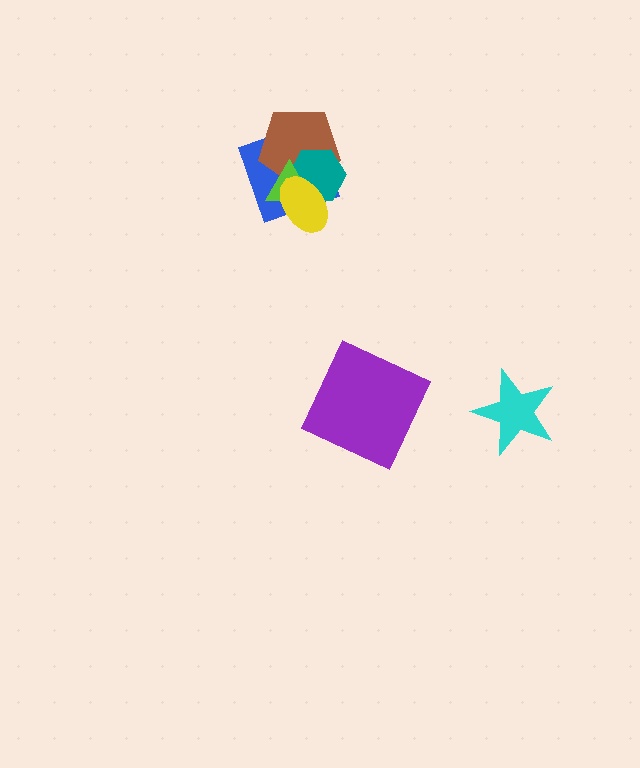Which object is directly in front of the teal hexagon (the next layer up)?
The lime triangle is directly in front of the teal hexagon.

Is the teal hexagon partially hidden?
Yes, it is partially covered by another shape.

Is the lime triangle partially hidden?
Yes, it is partially covered by another shape.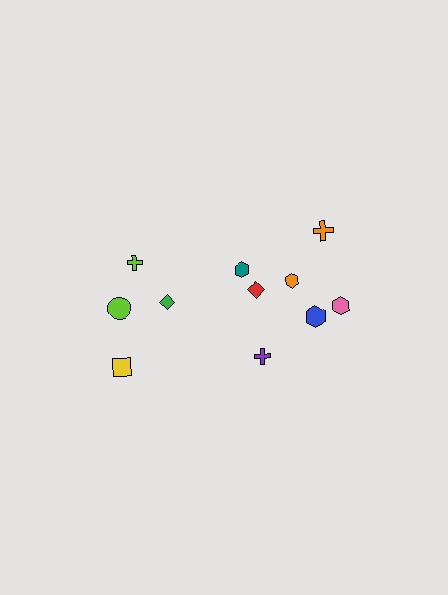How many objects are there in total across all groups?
There are 11 objects.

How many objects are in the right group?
There are 7 objects.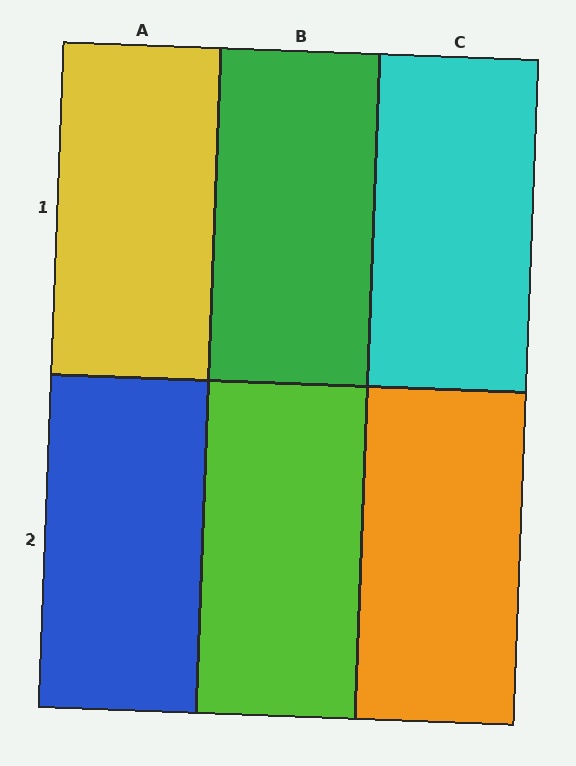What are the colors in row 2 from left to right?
Blue, lime, orange.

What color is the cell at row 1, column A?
Yellow.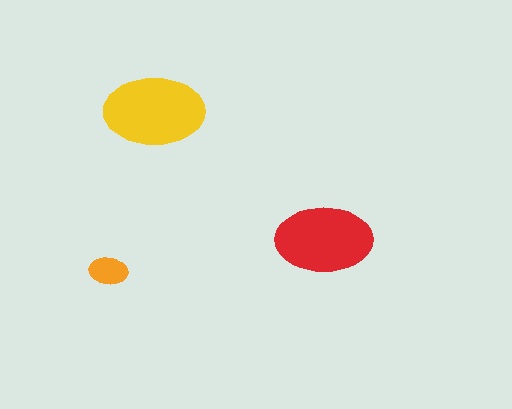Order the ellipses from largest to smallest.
the yellow one, the red one, the orange one.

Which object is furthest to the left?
The orange ellipse is leftmost.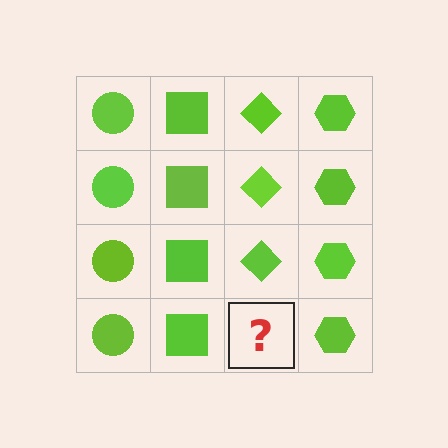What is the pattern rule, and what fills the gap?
The rule is that each column has a consistent shape. The gap should be filled with a lime diamond.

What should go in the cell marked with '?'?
The missing cell should contain a lime diamond.